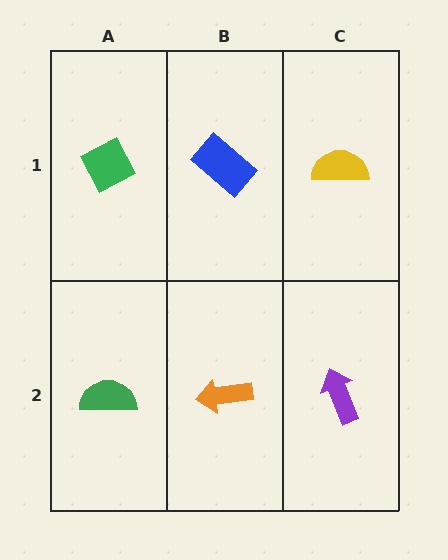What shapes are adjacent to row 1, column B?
An orange arrow (row 2, column B), a green diamond (row 1, column A), a yellow semicircle (row 1, column C).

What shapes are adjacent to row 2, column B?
A blue rectangle (row 1, column B), a green semicircle (row 2, column A), a purple arrow (row 2, column C).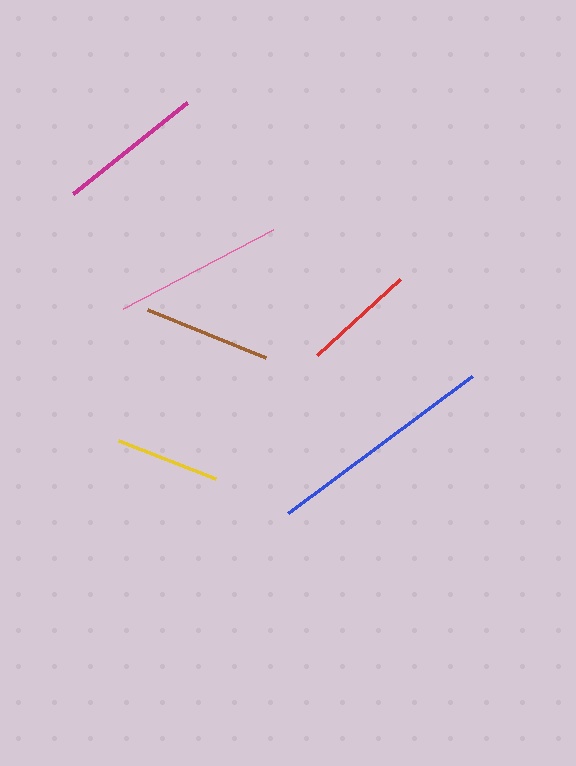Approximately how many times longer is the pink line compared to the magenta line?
The pink line is approximately 1.2 times the length of the magenta line.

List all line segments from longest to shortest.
From longest to shortest: blue, pink, magenta, brown, red, yellow.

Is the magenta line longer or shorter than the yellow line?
The magenta line is longer than the yellow line.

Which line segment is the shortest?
The yellow line is the shortest at approximately 104 pixels.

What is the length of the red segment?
The red segment is approximately 113 pixels long.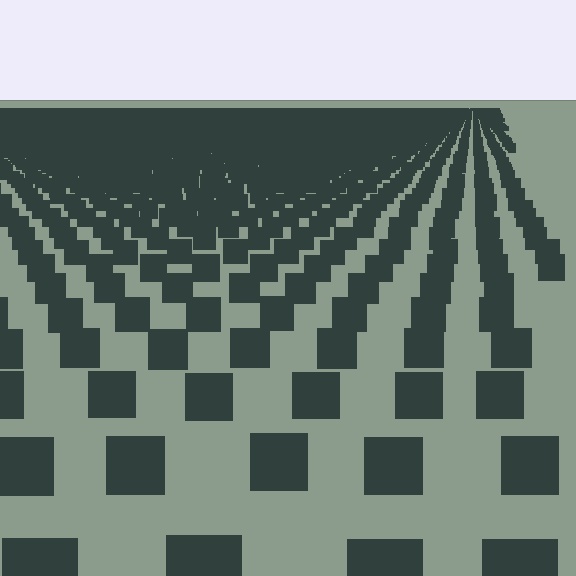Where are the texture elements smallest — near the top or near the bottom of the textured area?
Near the top.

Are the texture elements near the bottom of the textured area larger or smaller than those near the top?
Larger. Near the bottom, elements are closer to the viewer and appear at a bigger on-screen size.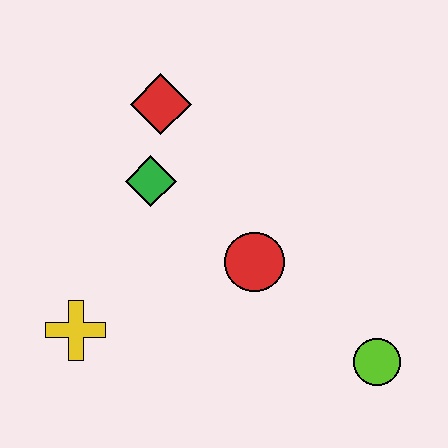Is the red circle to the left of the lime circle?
Yes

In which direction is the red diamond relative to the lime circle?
The red diamond is above the lime circle.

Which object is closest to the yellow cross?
The green diamond is closest to the yellow cross.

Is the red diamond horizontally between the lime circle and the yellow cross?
Yes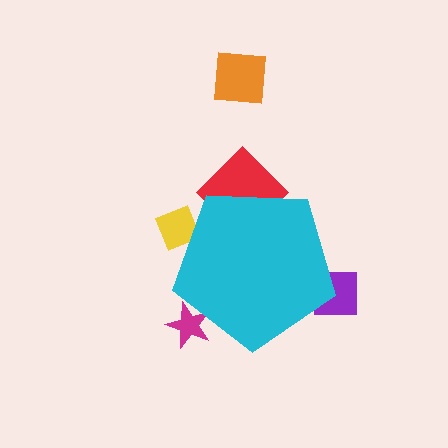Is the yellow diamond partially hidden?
Yes, the yellow diamond is partially hidden behind the cyan pentagon.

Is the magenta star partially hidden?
Yes, the magenta star is partially hidden behind the cyan pentagon.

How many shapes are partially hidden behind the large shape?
4 shapes are partially hidden.